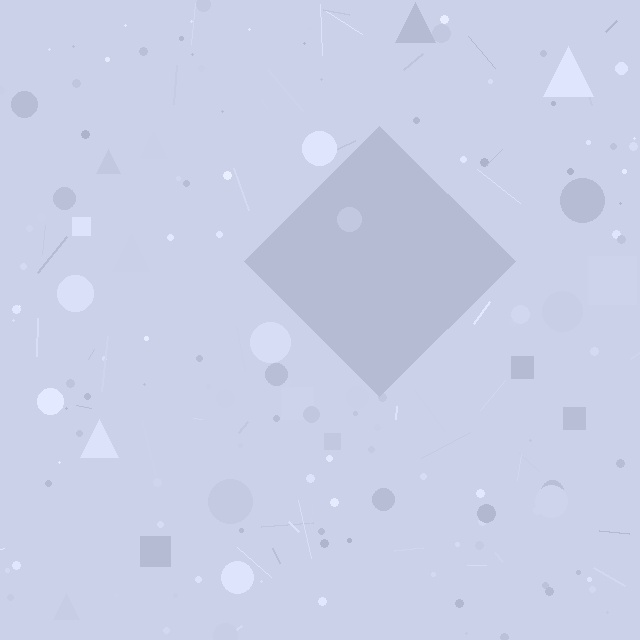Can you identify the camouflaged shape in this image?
The camouflaged shape is a diamond.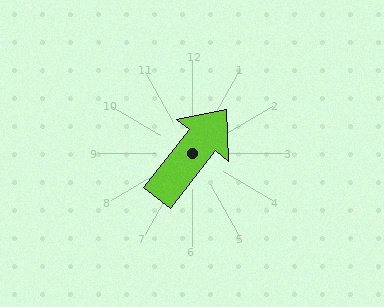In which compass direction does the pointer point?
Northeast.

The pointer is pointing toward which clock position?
Roughly 1 o'clock.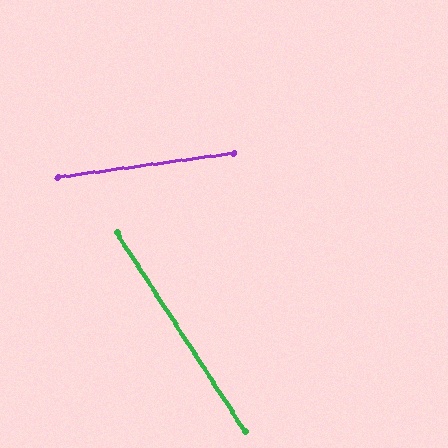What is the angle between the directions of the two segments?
Approximately 65 degrees.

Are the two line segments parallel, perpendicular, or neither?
Neither parallel nor perpendicular — they differ by about 65°.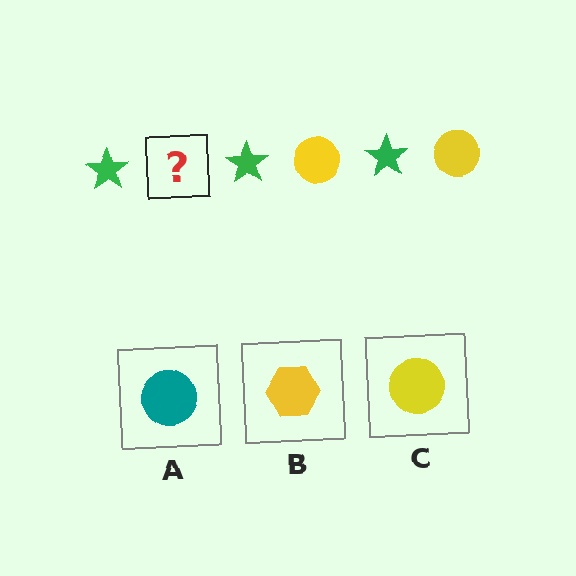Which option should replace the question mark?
Option C.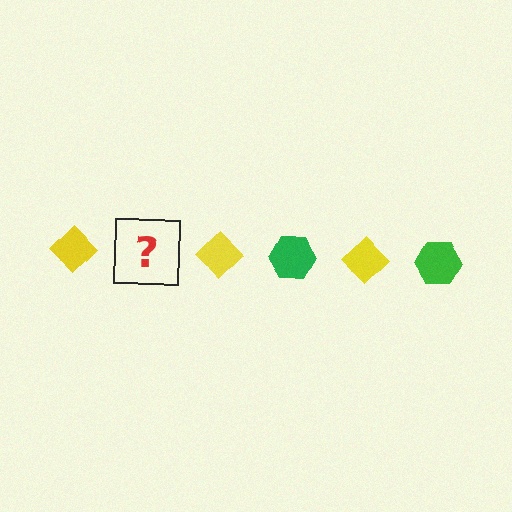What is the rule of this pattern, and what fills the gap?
The rule is that the pattern alternates between yellow diamond and green hexagon. The gap should be filled with a green hexagon.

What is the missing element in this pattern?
The missing element is a green hexagon.